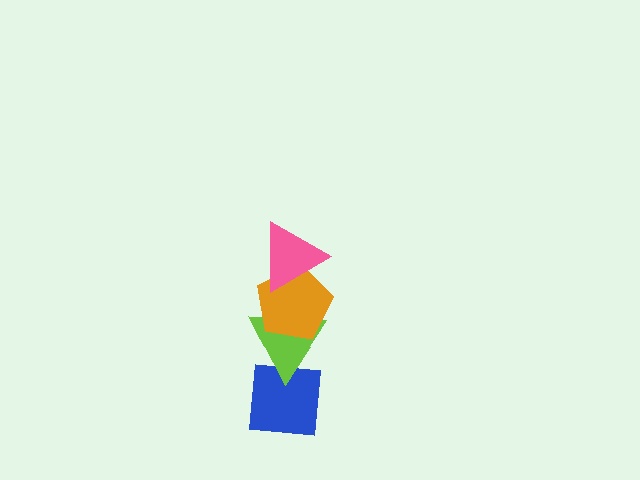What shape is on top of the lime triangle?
The orange pentagon is on top of the lime triangle.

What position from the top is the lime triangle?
The lime triangle is 3rd from the top.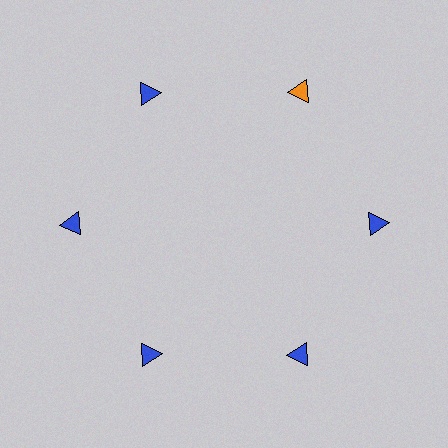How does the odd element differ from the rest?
It has a different color: orange instead of blue.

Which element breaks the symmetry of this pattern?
The orange triangle at roughly the 1 o'clock position breaks the symmetry. All other shapes are blue triangles.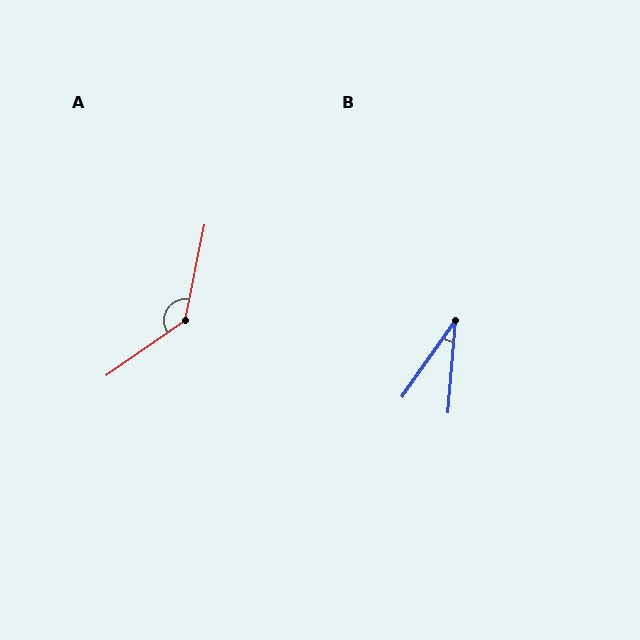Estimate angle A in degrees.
Approximately 136 degrees.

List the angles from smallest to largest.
B (31°), A (136°).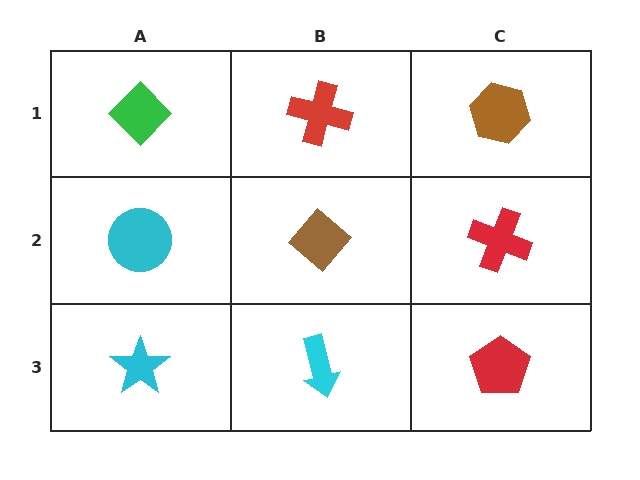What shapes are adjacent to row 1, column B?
A brown diamond (row 2, column B), a green diamond (row 1, column A), a brown hexagon (row 1, column C).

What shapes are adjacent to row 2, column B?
A red cross (row 1, column B), a cyan arrow (row 3, column B), a cyan circle (row 2, column A), a red cross (row 2, column C).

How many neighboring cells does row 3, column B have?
3.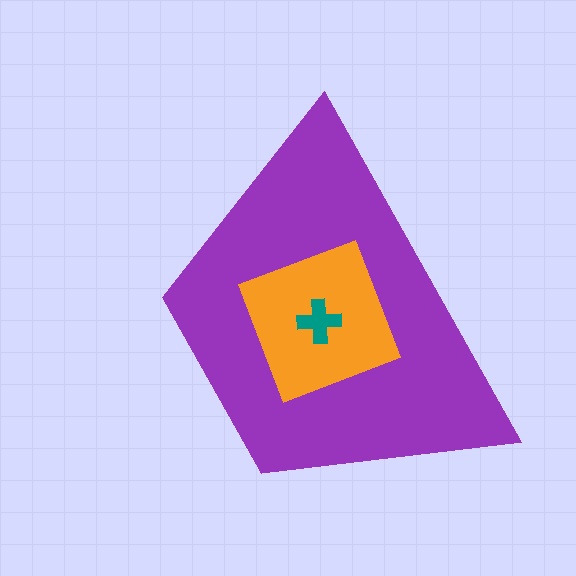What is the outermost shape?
The purple trapezoid.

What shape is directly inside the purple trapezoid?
The orange diamond.